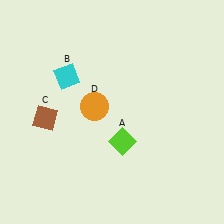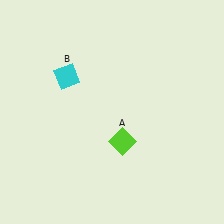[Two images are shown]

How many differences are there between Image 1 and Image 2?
There are 2 differences between the two images.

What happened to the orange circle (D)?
The orange circle (D) was removed in Image 2. It was in the top-left area of Image 1.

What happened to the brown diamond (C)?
The brown diamond (C) was removed in Image 2. It was in the bottom-left area of Image 1.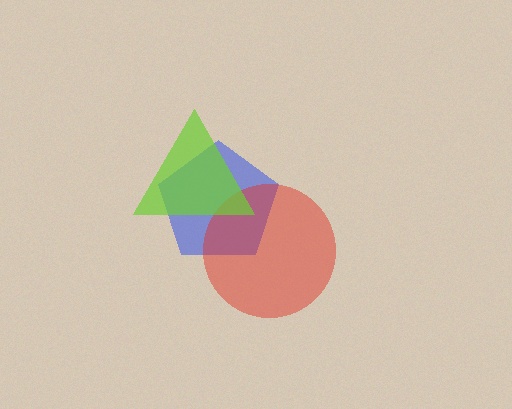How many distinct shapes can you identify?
There are 3 distinct shapes: a blue pentagon, a red circle, a lime triangle.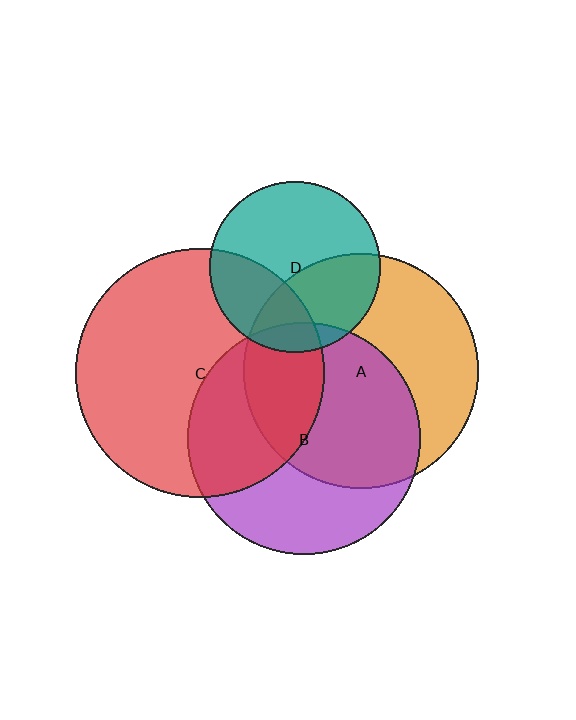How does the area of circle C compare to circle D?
Approximately 2.1 times.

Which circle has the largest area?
Circle C (red).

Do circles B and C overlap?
Yes.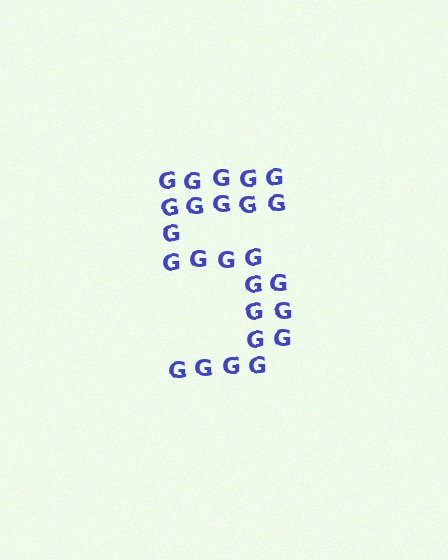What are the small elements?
The small elements are letter G's.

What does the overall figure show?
The overall figure shows the digit 5.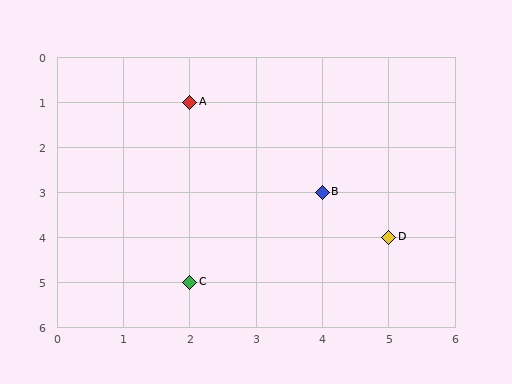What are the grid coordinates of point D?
Point D is at grid coordinates (5, 4).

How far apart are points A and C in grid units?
Points A and C are 4 rows apart.